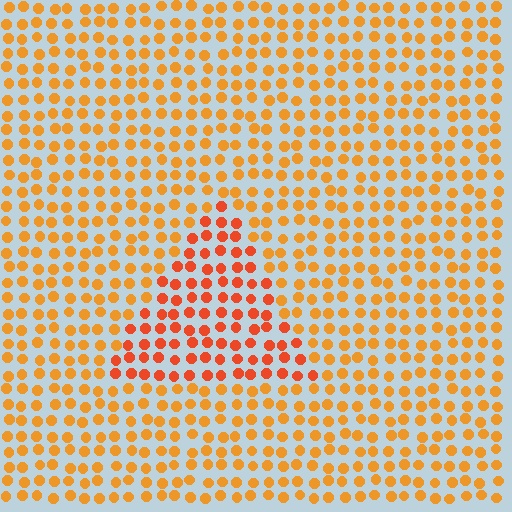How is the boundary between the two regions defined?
The boundary is defined purely by a slight shift in hue (about 24 degrees). Spacing, size, and orientation are identical on both sides.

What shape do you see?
I see a triangle.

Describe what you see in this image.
The image is filled with small orange elements in a uniform arrangement. A triangle-shaped region is visible where the elements are tinted to a slightly different hue, forming a subtle color boundary.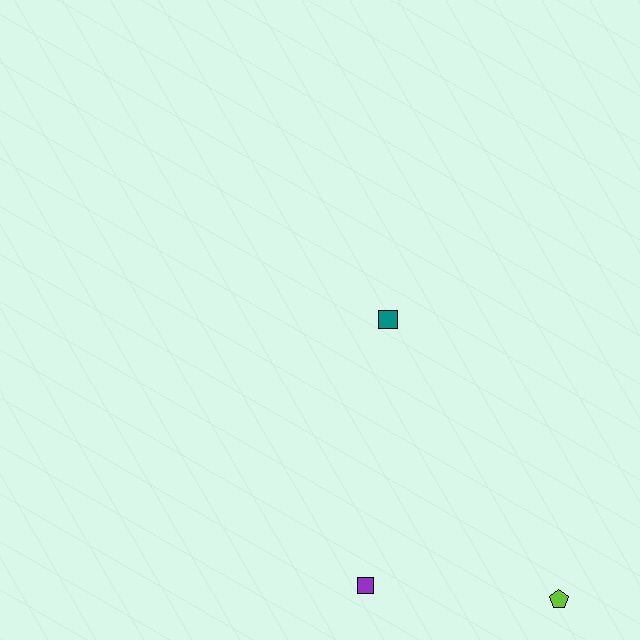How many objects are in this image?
There are 3 objects.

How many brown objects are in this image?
There are no brown objects.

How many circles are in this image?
There are no circles.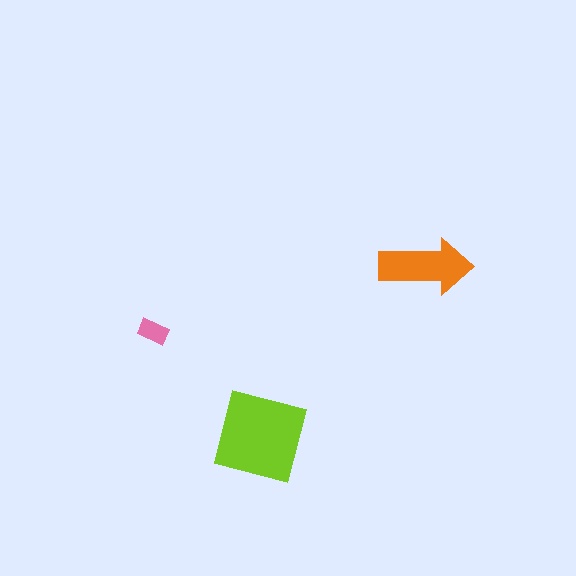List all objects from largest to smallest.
The lime square, the orange arrow, the pink rectangle.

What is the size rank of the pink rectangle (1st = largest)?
3rd.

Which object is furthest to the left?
The pink rectangle is leftmost.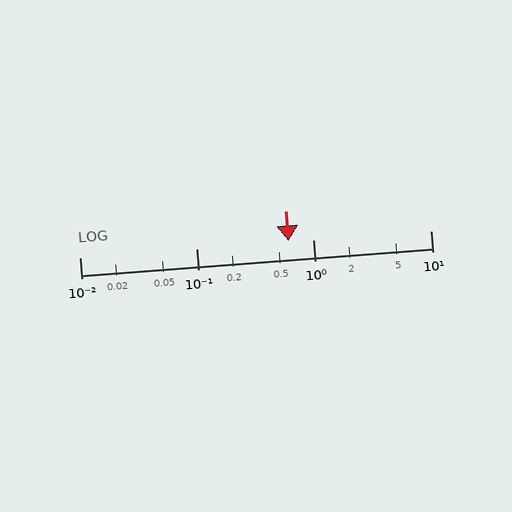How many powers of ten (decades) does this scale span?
The scale spans 3 decades, from 0.01 to 10.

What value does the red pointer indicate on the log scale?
The pointer indicates approximately 0.61.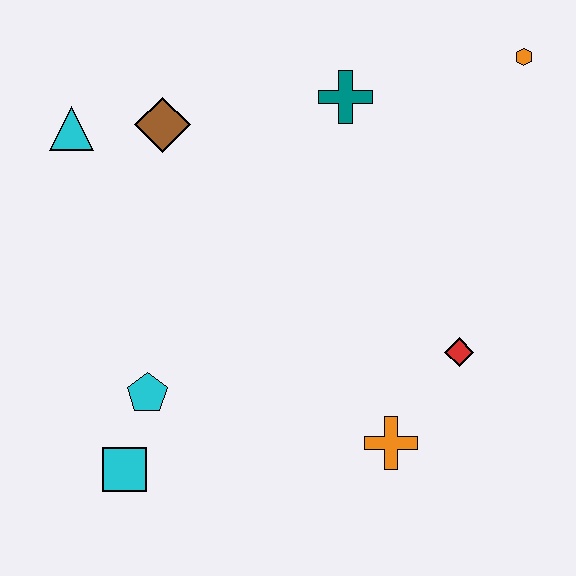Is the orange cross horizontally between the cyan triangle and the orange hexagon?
Yes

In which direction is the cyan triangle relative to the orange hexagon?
The cyan triangle is to the left of the orange hexagon.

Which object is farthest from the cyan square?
The orange hexagon is farthest from the cyan square.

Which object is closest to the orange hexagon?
The teal cross is closest to the orange hexagon.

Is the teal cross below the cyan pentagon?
No